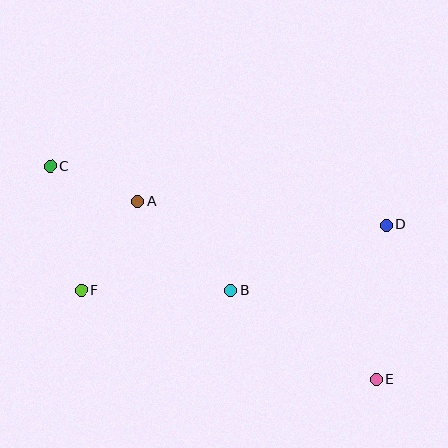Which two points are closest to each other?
Points A and C are closest to each other.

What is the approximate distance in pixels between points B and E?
The distance between B and E is approximately 170 pixels.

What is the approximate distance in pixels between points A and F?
The distance between A and F is approximately 105 pixels.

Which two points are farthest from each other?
Points C and E are farthest from each other.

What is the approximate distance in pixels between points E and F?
The distance between E and F is approximately 308 pixels.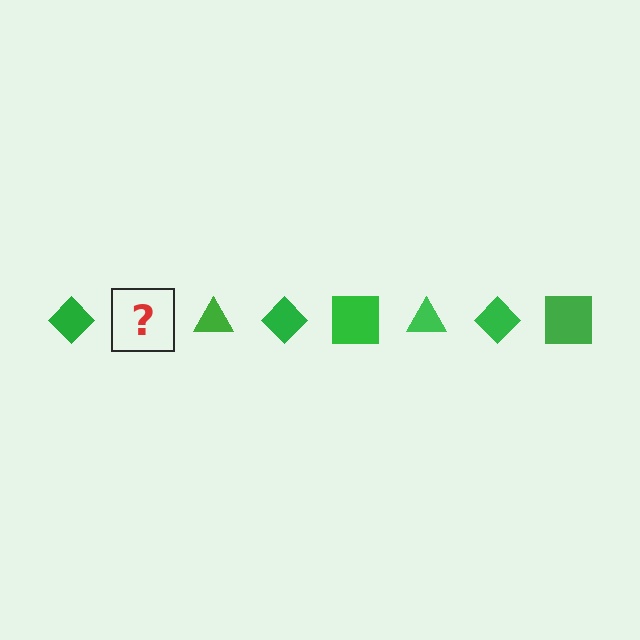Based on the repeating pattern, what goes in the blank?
The blank should be a green square.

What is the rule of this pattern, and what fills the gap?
The rule is that the pattern cycles through diamond, square, triangle shapes in green. The gap should be filled with a green square.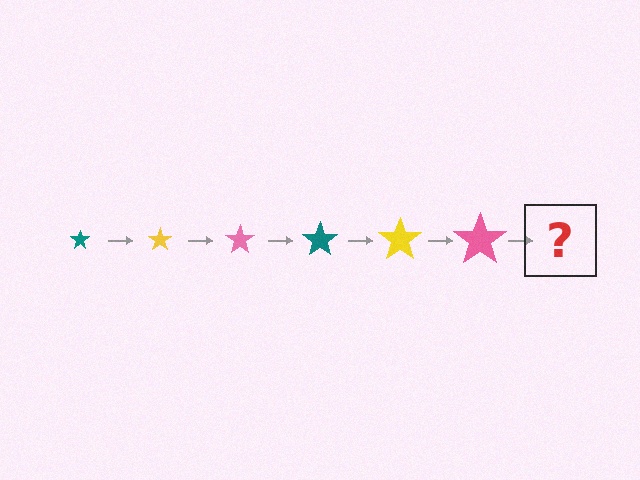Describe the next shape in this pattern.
It should be a teal star, larger than the previous one.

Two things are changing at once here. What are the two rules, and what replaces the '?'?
The two rules are that the star grows larger each step and the color cycles through teal, yellow, and pink. The '?' should be a teal star, larger than the previous one.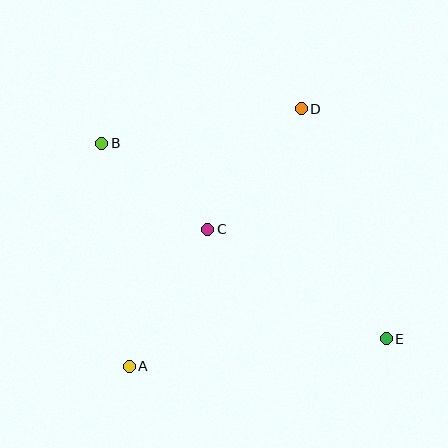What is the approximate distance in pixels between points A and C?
The distance between A and C is approximately 158 pixels.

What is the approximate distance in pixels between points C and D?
The distance between C and D is approximately 153 pixels.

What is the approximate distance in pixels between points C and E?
The distance between C and E is approximately 210 pixels.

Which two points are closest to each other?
Points B and C are closest to each other.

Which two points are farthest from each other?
Points B and E are farthest from each other.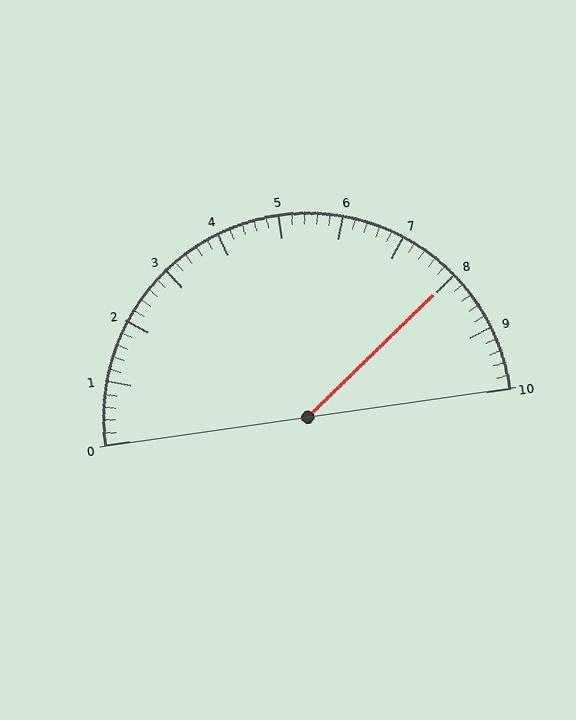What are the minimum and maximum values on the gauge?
The gauge ranges from 0 to 10.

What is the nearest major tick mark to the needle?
The nearest major tick mark is 8.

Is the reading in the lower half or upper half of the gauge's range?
The reading is in the upper half of the range (0 to 10).